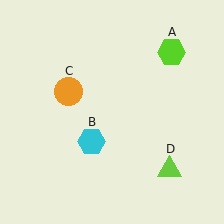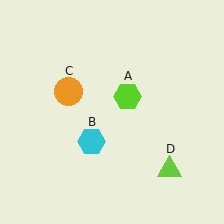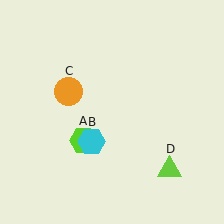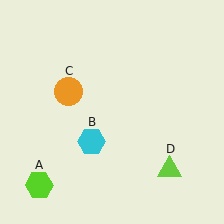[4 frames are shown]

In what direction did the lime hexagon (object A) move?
The lime hexagon (object A) moved down and to the left.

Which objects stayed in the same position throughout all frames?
Cyan hexagon (object B) and orange circle (object C) and lime triangle (object D) remained stationary.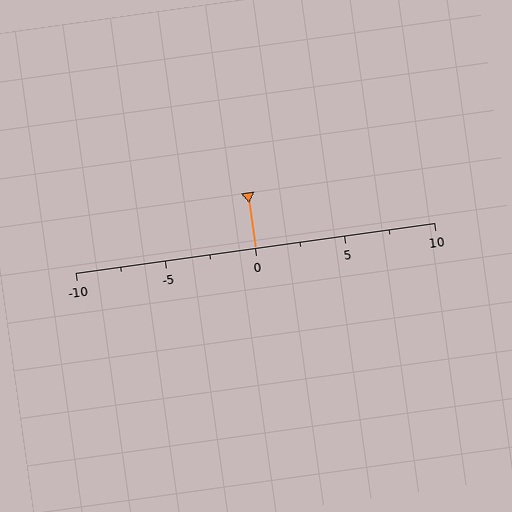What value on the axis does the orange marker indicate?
The marker indicates approximately 0.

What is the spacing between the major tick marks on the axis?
The major ticks are spaced 5 apart.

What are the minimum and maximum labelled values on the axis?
The axis runs from -10 to 10.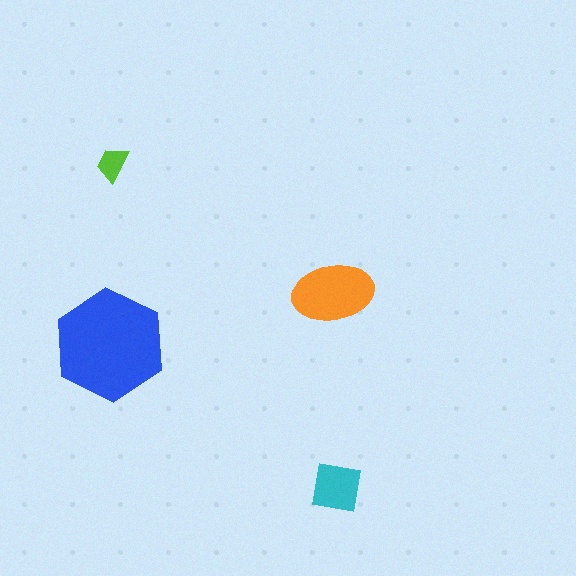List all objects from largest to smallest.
The blue hexagon, the orange ellipse, the cyan square, the lime trapezoid.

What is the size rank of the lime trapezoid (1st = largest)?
4th.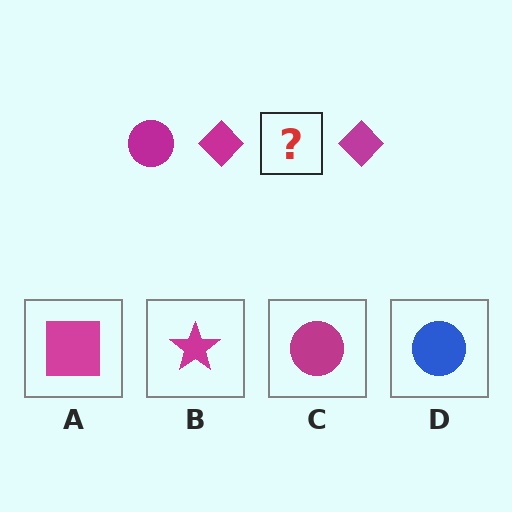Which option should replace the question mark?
Option C.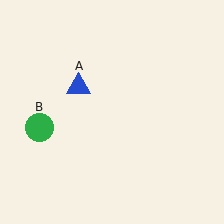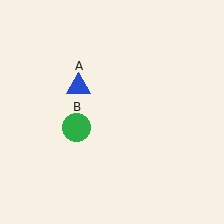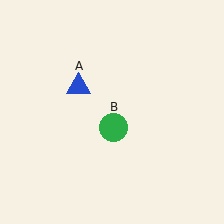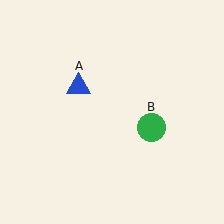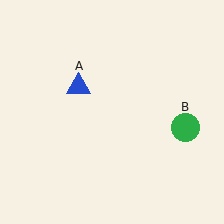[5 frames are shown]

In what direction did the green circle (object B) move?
The green circle (object B) moved right.